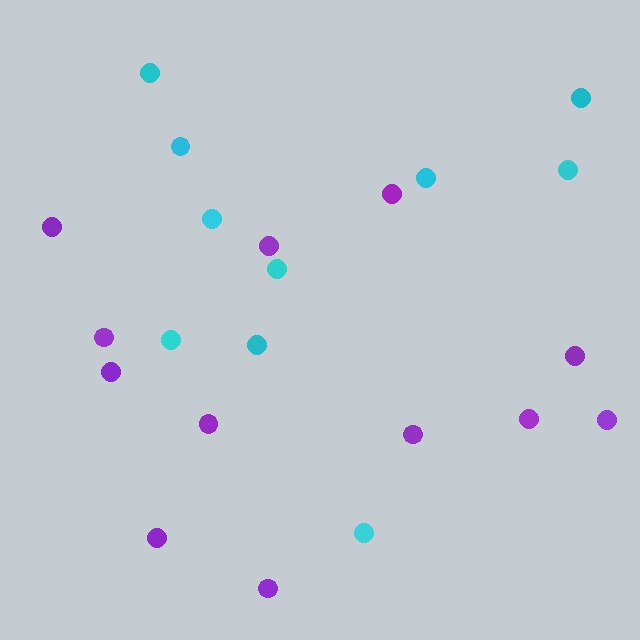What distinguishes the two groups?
There are 2 groups: one group of cyan circles (10) and one group of purple circles (12).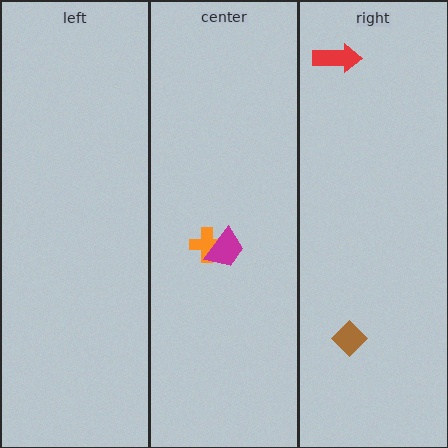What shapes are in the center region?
The orange cross, the magenta trapezoid.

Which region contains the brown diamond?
The right region.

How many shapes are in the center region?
2.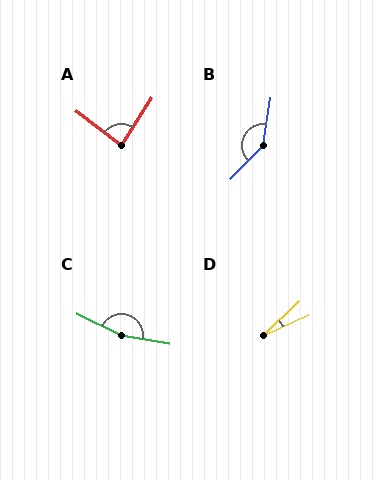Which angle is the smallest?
D, at approximately 19 degrees.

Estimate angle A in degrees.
Approximately 86 degrees.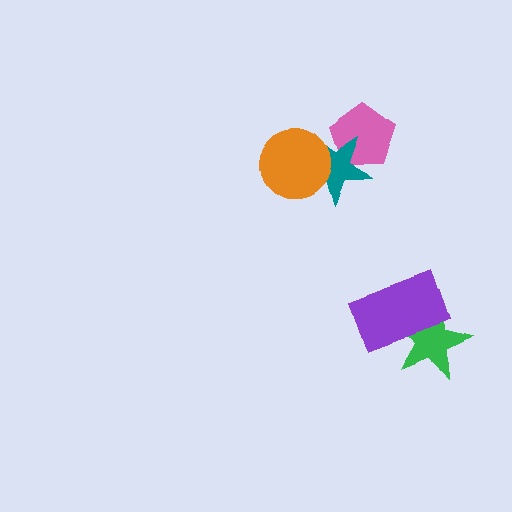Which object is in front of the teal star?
The orange circle is in front of the teal star.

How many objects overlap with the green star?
1 object overlaps with the green star.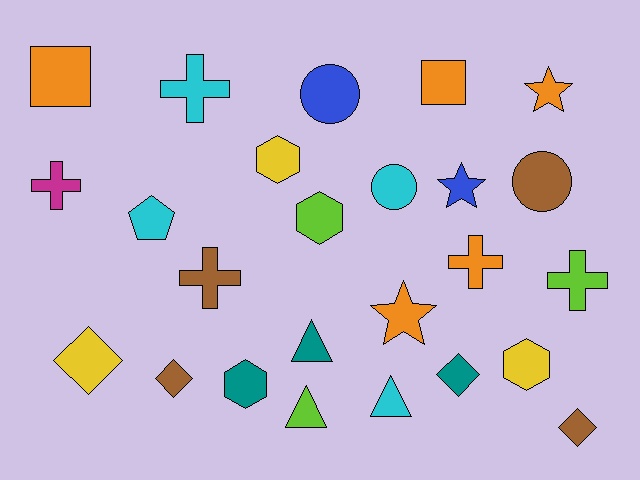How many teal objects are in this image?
There are 3 teal objects.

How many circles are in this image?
There are 3 circles.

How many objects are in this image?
There are 25 objects.